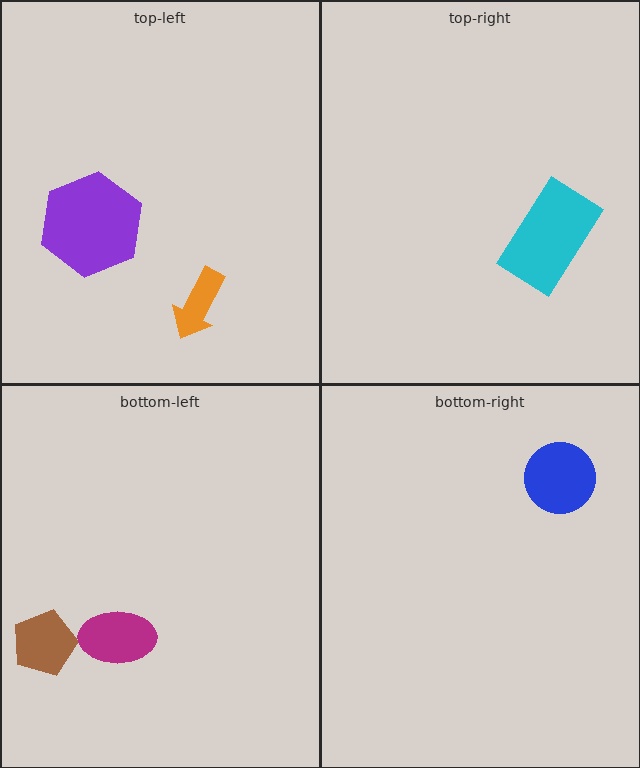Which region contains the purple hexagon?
The top-left region.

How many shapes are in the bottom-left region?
2.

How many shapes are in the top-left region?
2.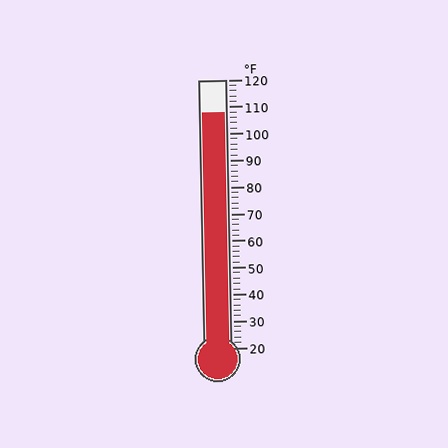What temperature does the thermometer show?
The thermometer shows approximately 108°F.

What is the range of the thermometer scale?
The thermometer scale ranges from 20°F to 120°F.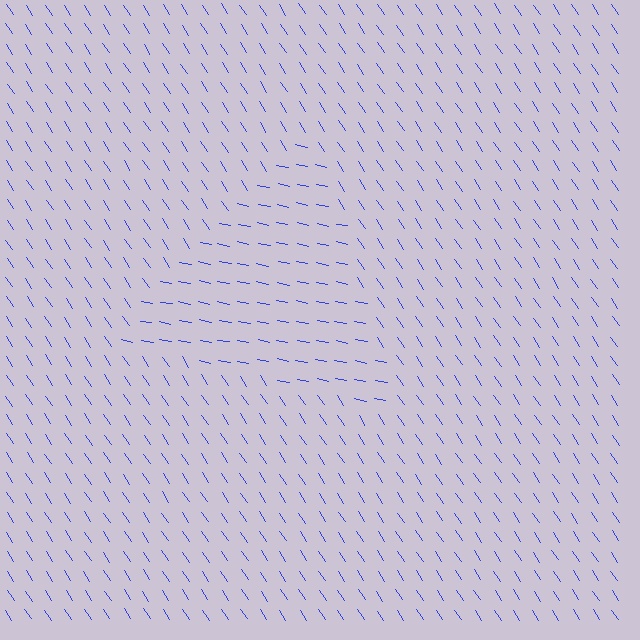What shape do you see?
I see a triangle.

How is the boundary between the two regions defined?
The boundary is defined purely by a change in line orientation (approximately 45 degrees difference). All lines are the same color and thickness.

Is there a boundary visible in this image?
Yes, there is a texture boundary formed by a change in line orientation.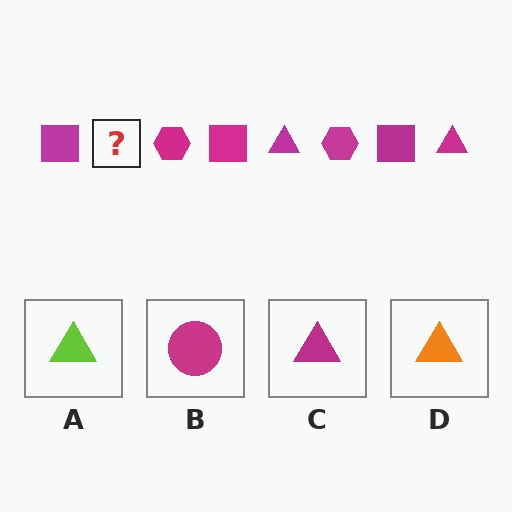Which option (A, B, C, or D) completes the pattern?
C.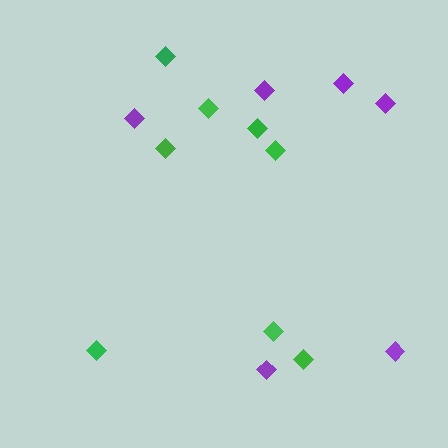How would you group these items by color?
There are 2 groups: one group of purple diamonds (6) and one group of green diamonds (8).